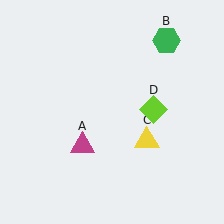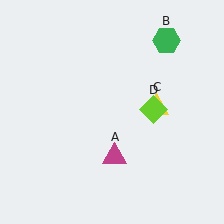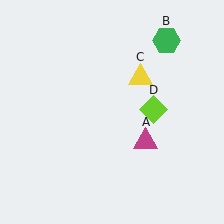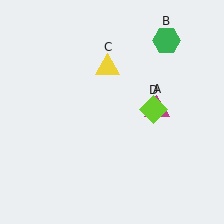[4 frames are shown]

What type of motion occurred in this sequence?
The magenta triangle (object A), yellow triangle (object C) rotated counterclockwise around the center of the scene.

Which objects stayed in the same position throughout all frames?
Green hexagon (object B) and lime diamond (object D) remained stationary.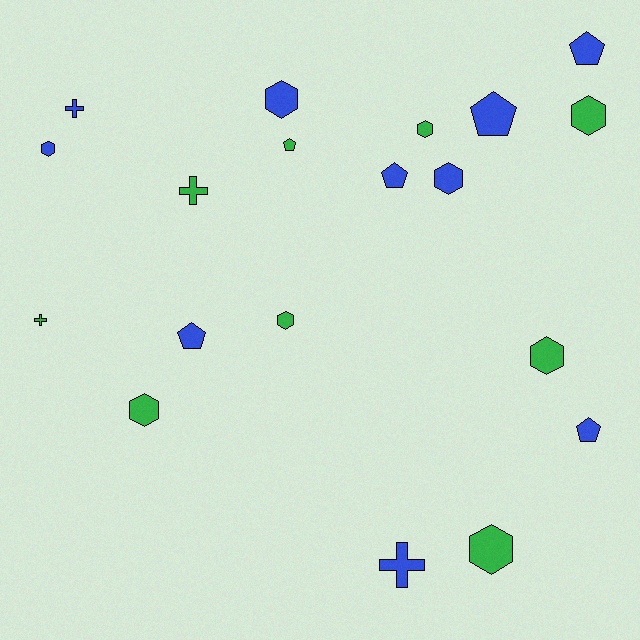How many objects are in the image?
There are 19 objects.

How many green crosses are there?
There are 2 green crosses.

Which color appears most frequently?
Blue, with 10 objects.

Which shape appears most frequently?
Hexagon, with 9 objects.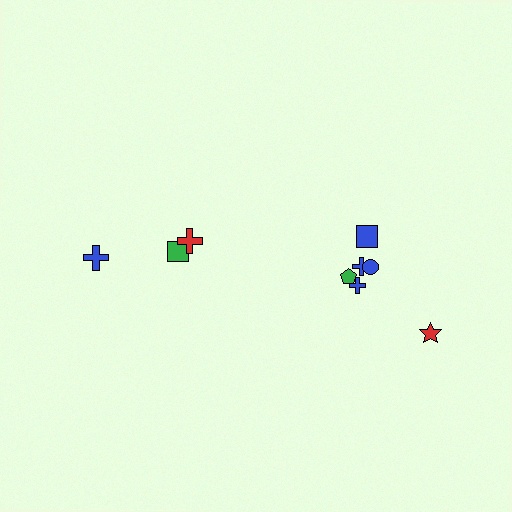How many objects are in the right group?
There are 6 objects.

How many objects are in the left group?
There are 3 objects.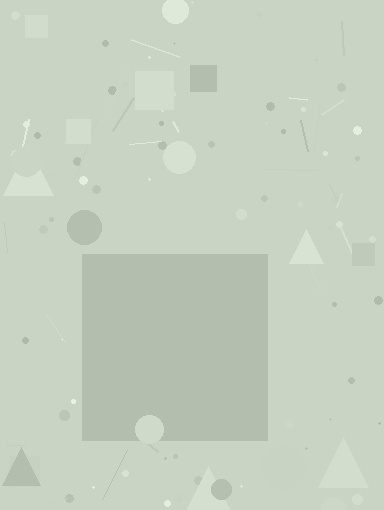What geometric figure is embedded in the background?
A square is embedded in the background.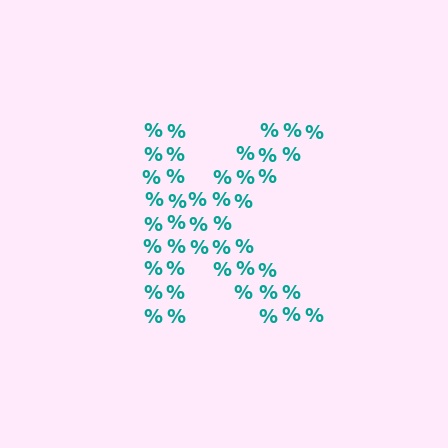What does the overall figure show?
The overall figure shows the letter K.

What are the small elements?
The small elements are percent signs.